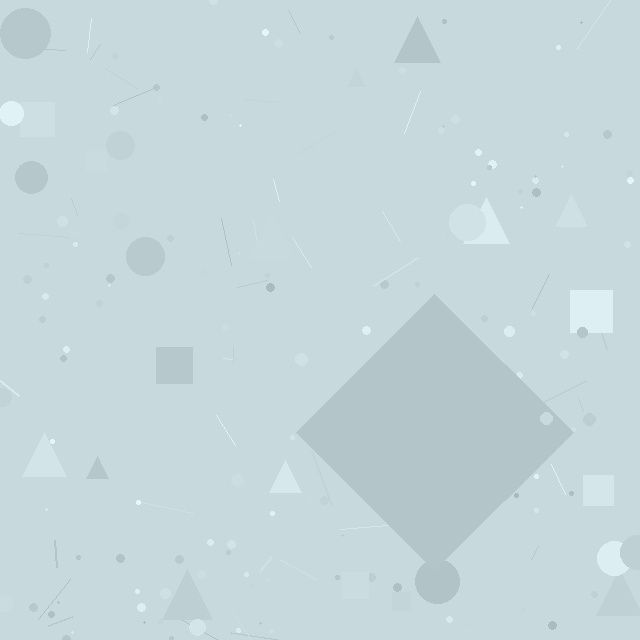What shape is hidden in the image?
A diamond is hidden in the image.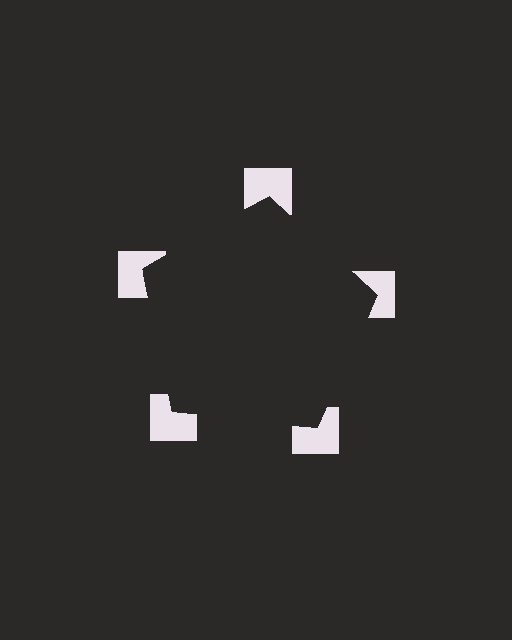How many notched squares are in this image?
There are 5 — one at each vertex of the illusory pentagon.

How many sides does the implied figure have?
5 sides.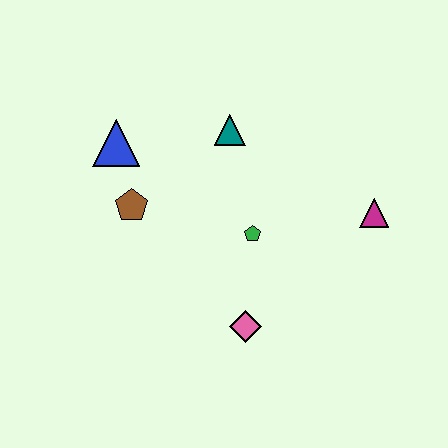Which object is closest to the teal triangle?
The green pentagon is closest to the teal triangle.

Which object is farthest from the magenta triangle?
The blue triangle is farthest from the magenta triangle.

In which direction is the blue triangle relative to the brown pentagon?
The blue triangle is above the brown pentagon.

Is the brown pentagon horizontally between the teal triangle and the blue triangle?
Yes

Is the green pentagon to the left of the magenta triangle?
Yes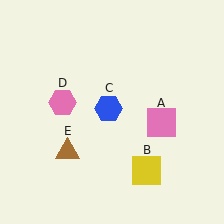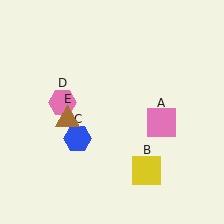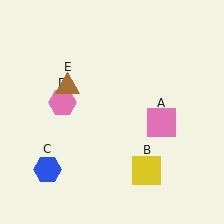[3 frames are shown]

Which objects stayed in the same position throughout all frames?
Pink square (object A) and yellow square (object B) and pink hexagon (object D) remained stationary.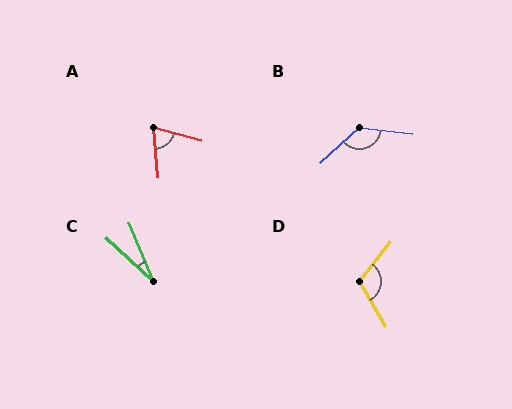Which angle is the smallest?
C, at approximately 24 degrees.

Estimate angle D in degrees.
Approximately 112 degrees.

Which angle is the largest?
B, at approximately 131 degrees.